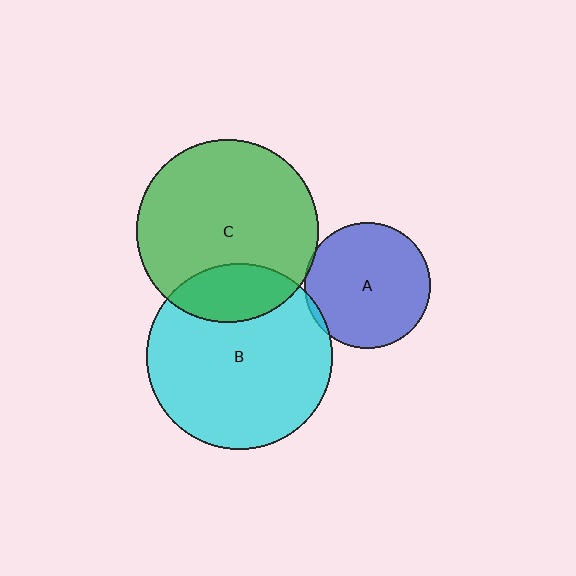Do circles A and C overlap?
Yes.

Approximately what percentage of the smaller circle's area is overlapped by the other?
Approximately 5%.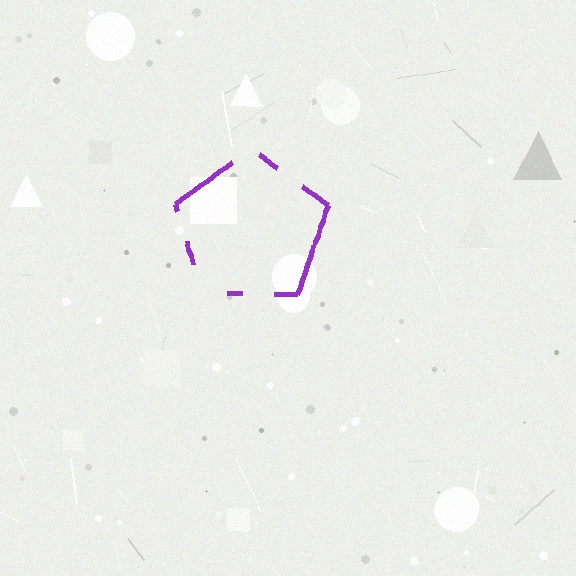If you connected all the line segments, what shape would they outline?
They would outline a pentagon.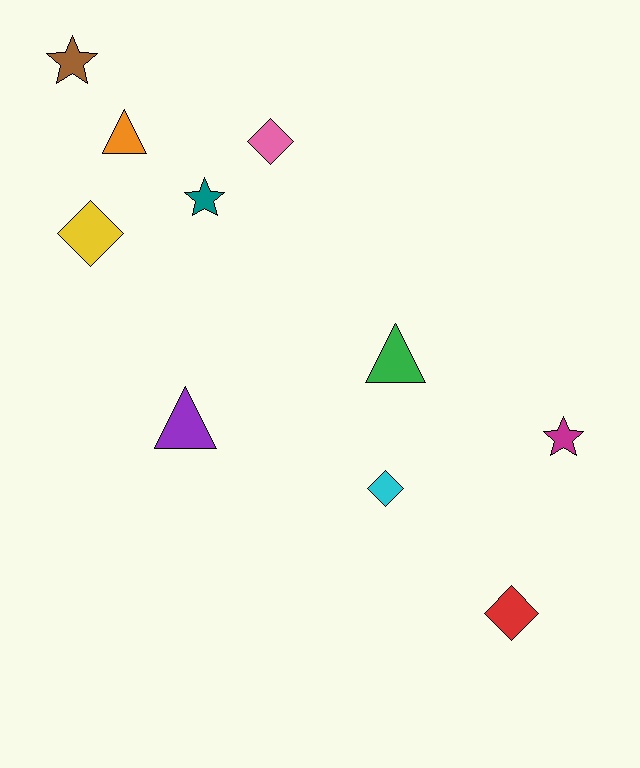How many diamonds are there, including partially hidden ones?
There are 4 diamonds.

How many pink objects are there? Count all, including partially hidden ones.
There is 1 pink object.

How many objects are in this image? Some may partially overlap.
There are 10 objects.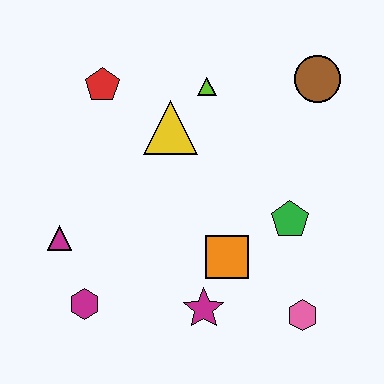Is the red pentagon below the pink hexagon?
No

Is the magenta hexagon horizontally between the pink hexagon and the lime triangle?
No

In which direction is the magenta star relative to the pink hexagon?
The magenta star is to the left of the pink hexagon.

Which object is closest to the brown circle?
The lime triangle is closest to the brown circle.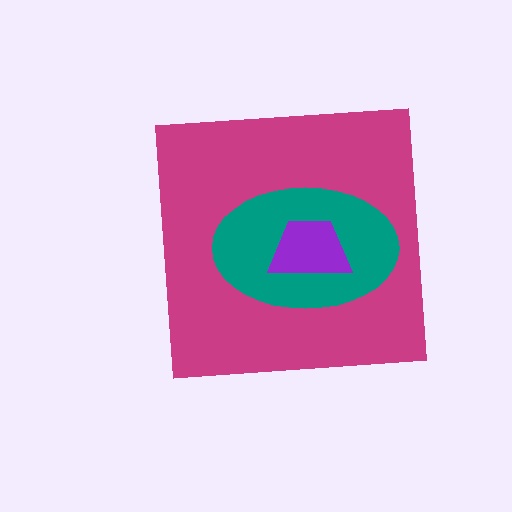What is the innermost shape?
The purple trapezoid.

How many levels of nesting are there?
3.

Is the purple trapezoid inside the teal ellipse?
Yes.